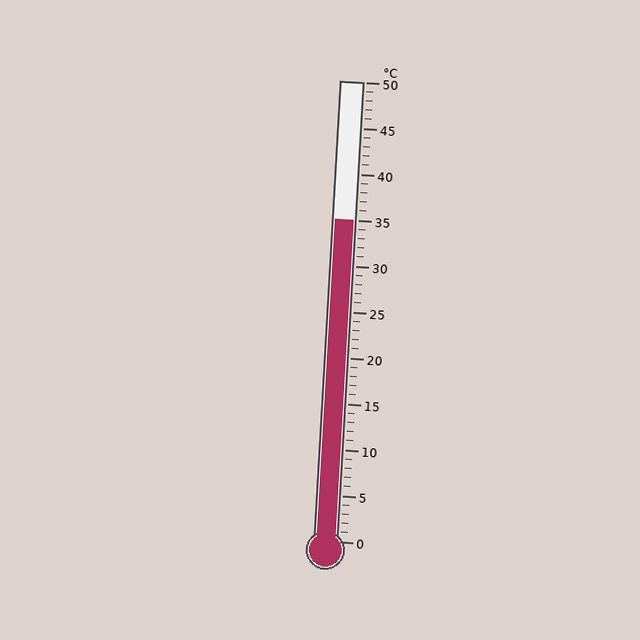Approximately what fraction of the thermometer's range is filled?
The thermometer is filled to approximately 70% of its range.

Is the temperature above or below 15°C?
The temperature is above 15°C.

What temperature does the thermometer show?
The thermometer shows approximately 35°C.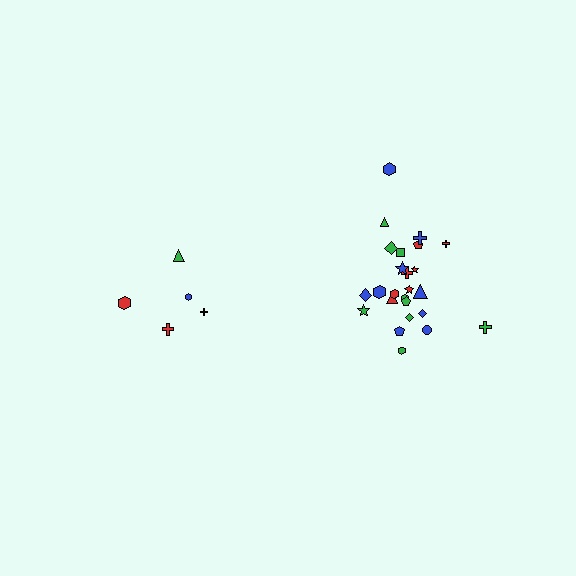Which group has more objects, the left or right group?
The right group.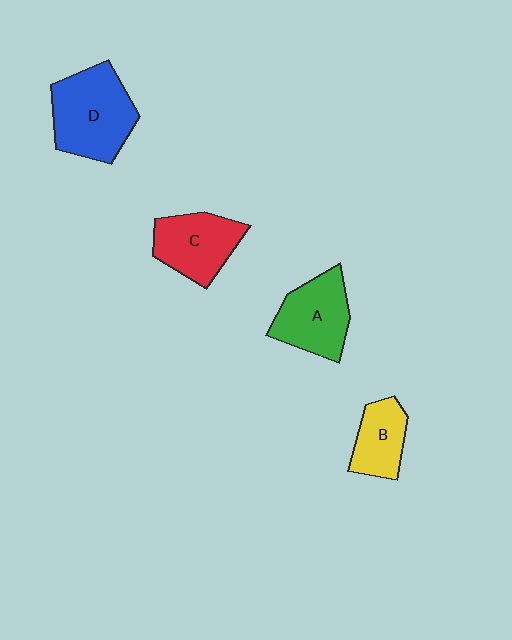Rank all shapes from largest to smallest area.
From largest to smallest: D (blue), A (green), C (red), B (yellow).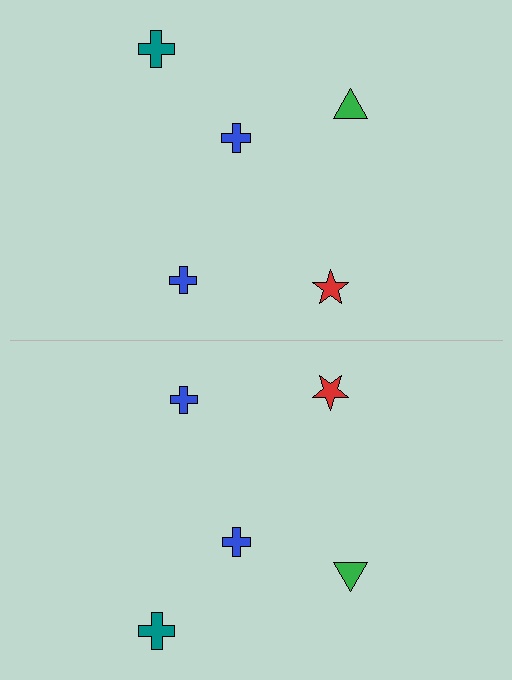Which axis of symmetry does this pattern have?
The pattern has a horizontal axis of symmetry running through the center of the image.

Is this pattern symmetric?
Yes, this pattern has bilateral (reflection) symmetry.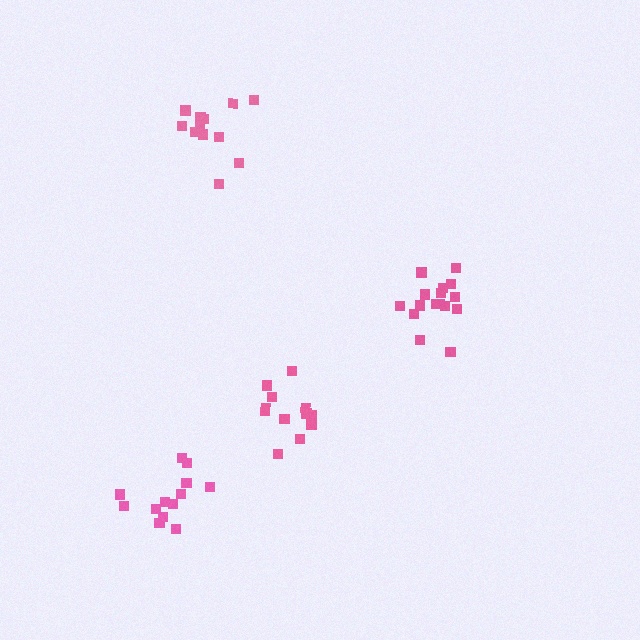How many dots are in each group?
Group 1: 13 dots, Group 2: 16 dots, Group 3: 12 dots, Group 4: 12 dots (53 total).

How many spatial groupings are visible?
There are 4 spatial groupings.